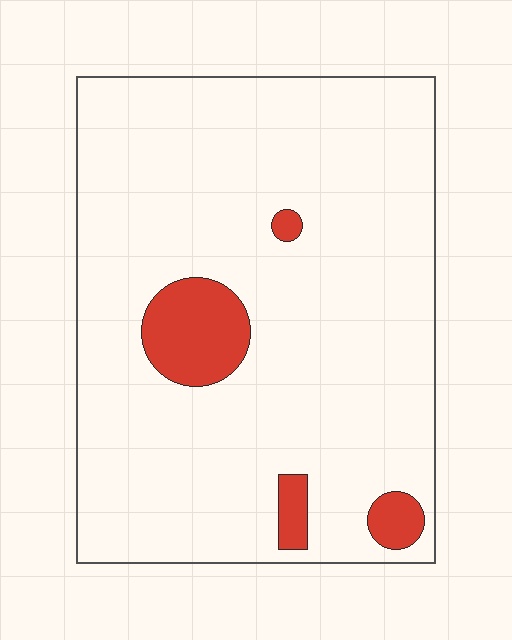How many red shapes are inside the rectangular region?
4.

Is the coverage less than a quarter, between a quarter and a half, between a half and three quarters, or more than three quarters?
Less than a quarter.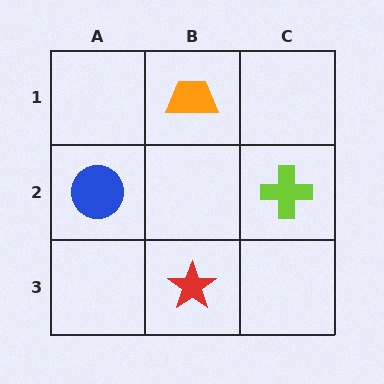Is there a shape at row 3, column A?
No, that cell is empty.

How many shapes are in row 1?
1 shape.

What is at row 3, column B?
A red star.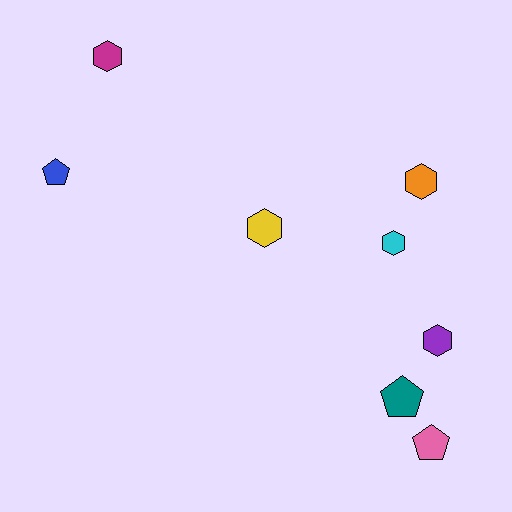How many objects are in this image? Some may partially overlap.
There are 8 objects.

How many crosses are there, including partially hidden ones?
There are no crosses.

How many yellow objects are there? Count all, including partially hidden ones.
There is 1 yellow object.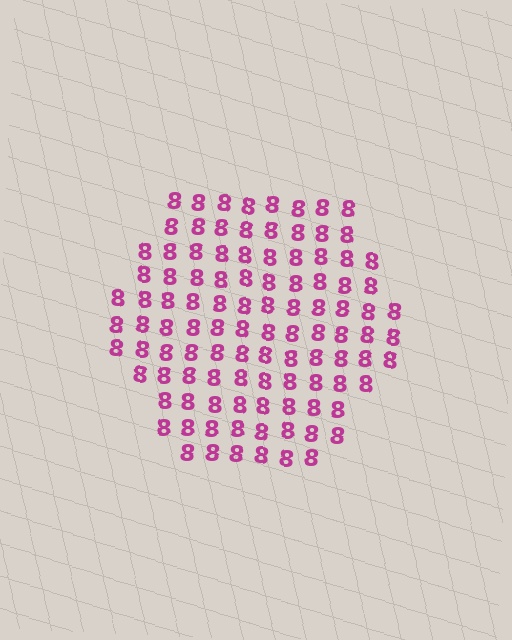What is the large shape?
The large shape is a hexagon.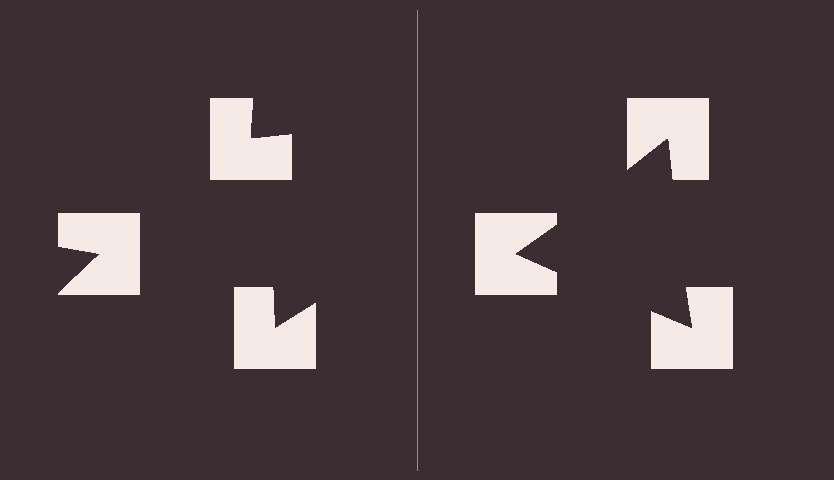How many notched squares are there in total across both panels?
6 — 3 on each side.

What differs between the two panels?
The notched squares are positioned identically on both sides; only the wedge orientations differ. On the right they align to a triangle; on the left they are misaligned.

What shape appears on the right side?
An illusory triangle.